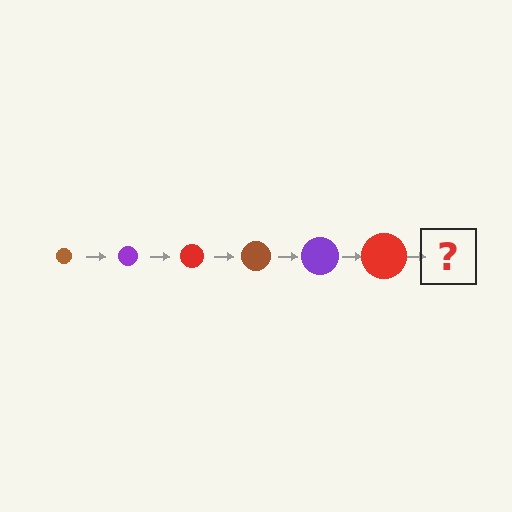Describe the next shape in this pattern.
It should be a brown circle, larger than the previous one.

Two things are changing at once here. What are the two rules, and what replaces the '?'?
The two rules are that the circle grows larger each step and the color cycles through brown, purple, and red. The '?' should be a brown circle, larger than the previous one.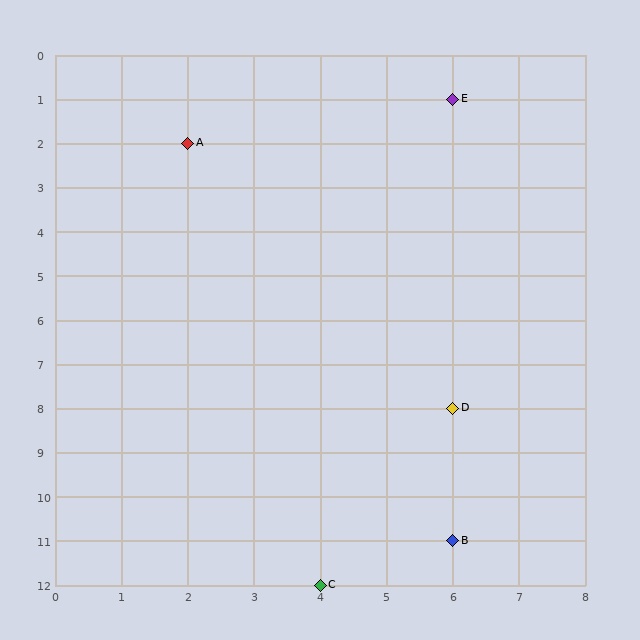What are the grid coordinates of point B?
Point B is at grid coordinates (6, 11).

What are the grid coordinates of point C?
Point C is at grid coordinates (4, 12).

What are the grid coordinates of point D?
Point D is at grid coordinates (6, 8).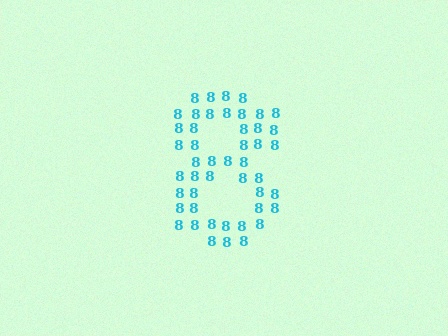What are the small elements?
The small elements are digit 8's.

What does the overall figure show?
The overall figure shows the digit 8.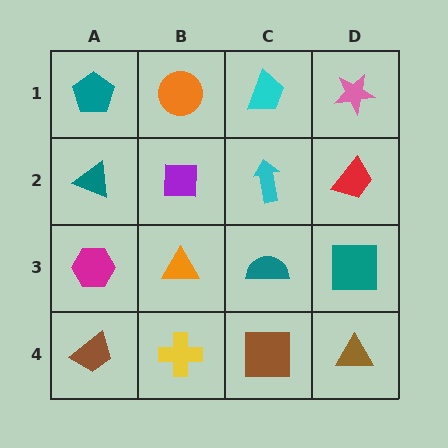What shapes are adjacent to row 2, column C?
A cyan trapezoid (row 1, column C), a teal semicircle (row 3, column C), a purple square (row 2, column B), a red trapezoid (row 2, column D).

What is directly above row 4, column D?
A teal square.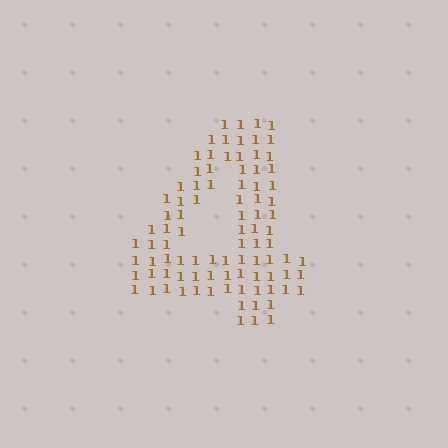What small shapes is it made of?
It is made of small digit 1's.